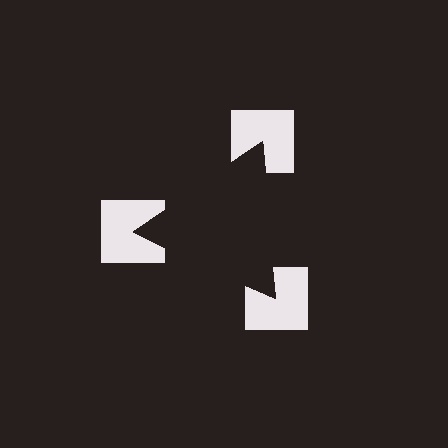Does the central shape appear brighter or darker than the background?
It typically appears slightly darker than the background, even though no actual brightness change is drawn.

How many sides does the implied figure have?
3 sides.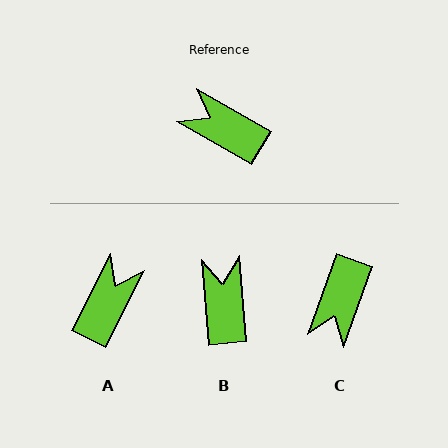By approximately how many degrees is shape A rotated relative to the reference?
Approximately 87 degrees clockwise.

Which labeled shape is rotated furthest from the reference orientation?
C, about 100 degrees away.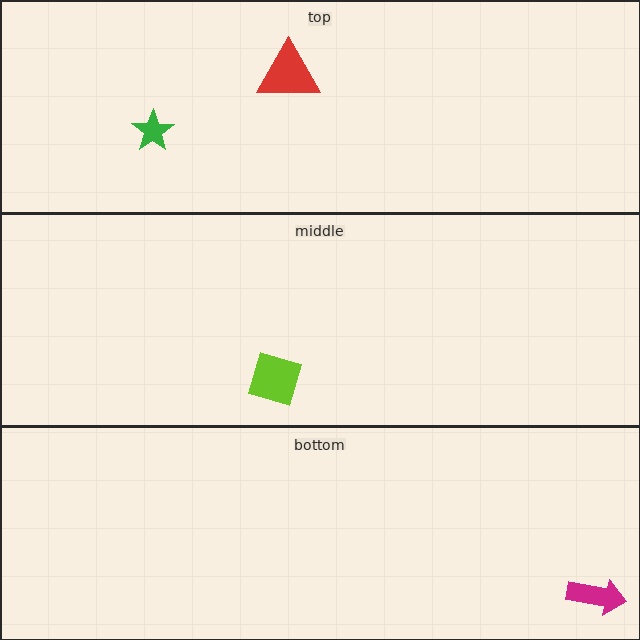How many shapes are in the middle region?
1.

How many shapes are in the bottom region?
1.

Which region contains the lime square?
The middle region.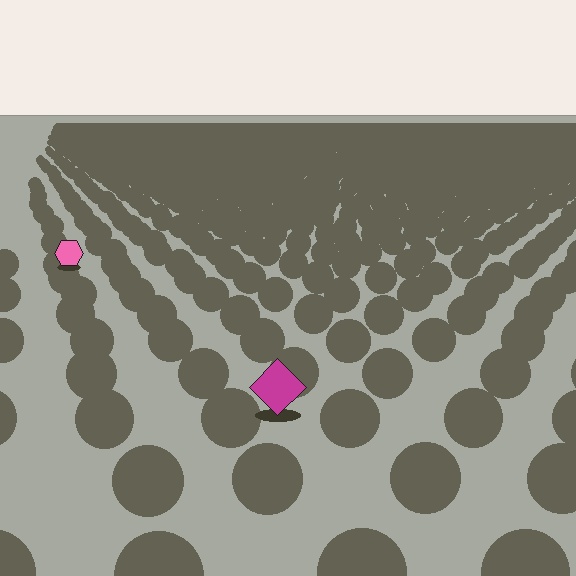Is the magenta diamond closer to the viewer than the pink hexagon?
Yes. The magenta diamond is closer — you can tell from the texture gradient: the ground texture is coarser near it.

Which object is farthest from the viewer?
The pink hexagon is farthest from the viewer. It appears smaller and the ground texture around it is denser.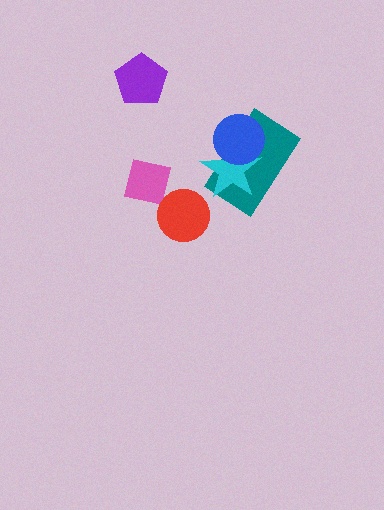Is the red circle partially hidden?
No, no other shape covers it.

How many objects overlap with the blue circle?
2 objects overlap with the blue circle.